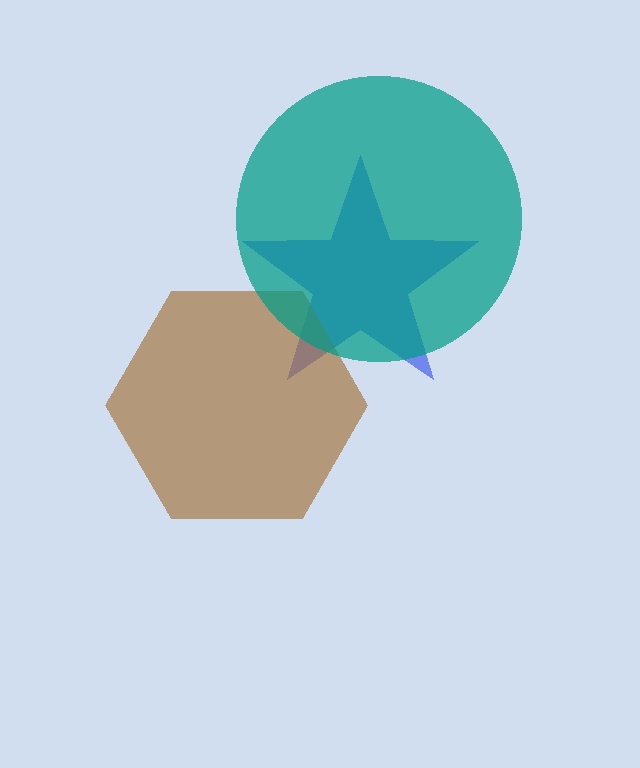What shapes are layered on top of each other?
The layered shapes are: a blue star, a brown hexagon, a teal circle.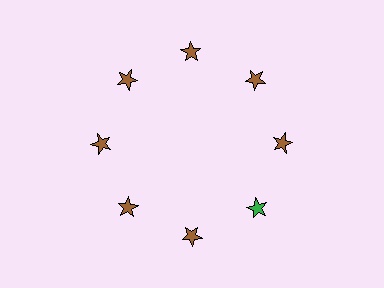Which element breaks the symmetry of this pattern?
The green star at roughly the 4 o'clock position breaks the symmetry. All other shapes are brown stars.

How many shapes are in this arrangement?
There are 8 shapes arranged in a ring pattern.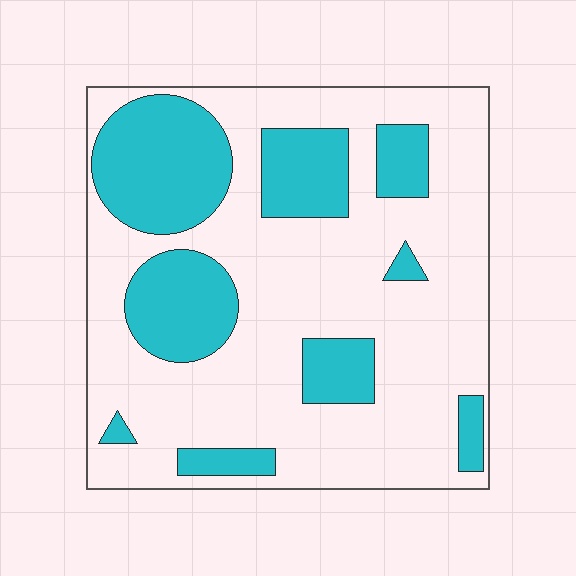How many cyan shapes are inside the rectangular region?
9.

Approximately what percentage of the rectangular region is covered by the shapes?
Approximately 30%.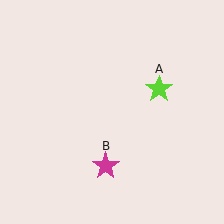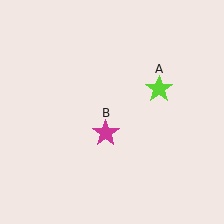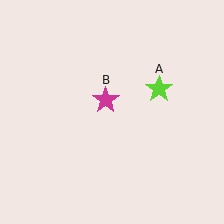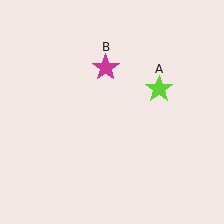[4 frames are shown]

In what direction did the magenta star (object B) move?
The magenta star (object B) moved up.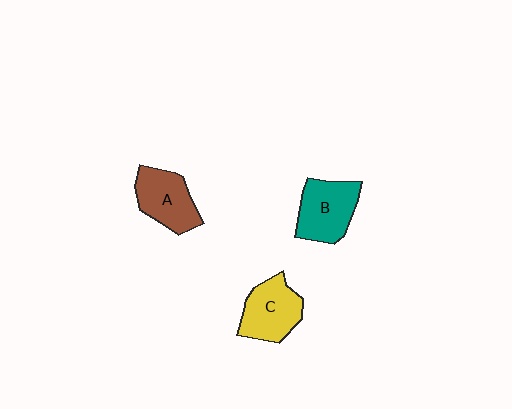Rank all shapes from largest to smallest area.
From largest to smallest: B (teal), C (yellow), A (brown).